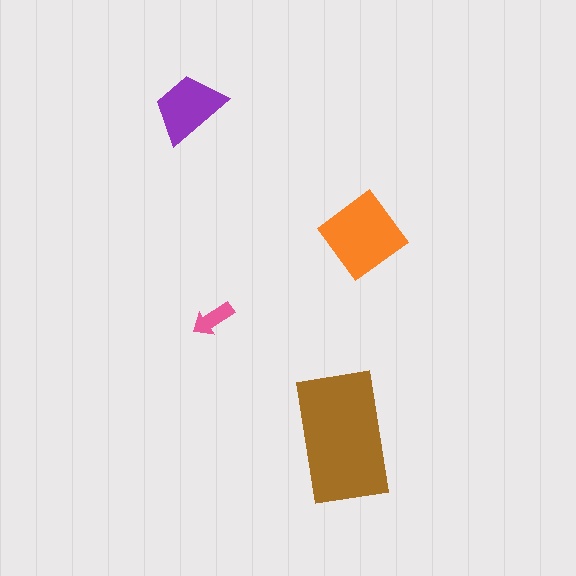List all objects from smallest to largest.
The pink arrow, the purple trapezoid, the orange diamond, the brown rectangle.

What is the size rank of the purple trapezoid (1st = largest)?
3rd.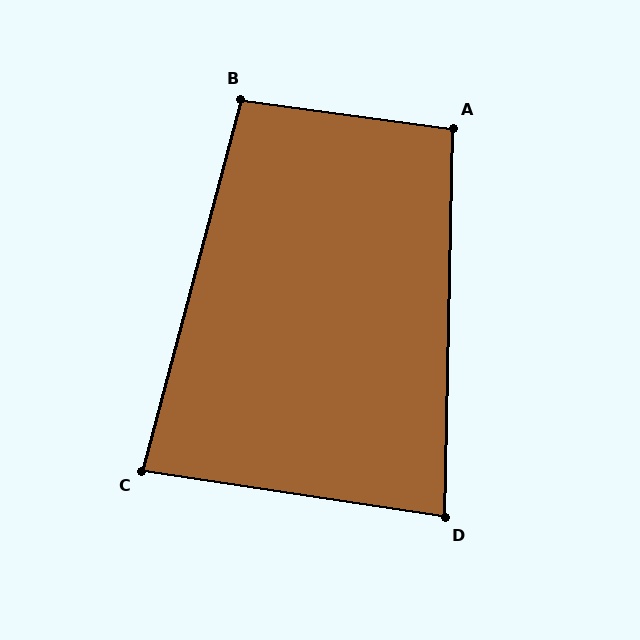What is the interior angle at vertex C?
Approximately 84 degrees (acute).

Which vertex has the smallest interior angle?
D, at approximately 83 degrees.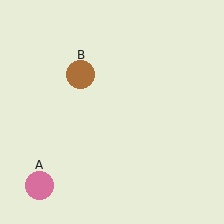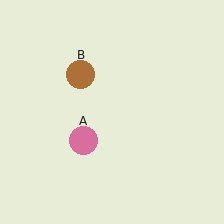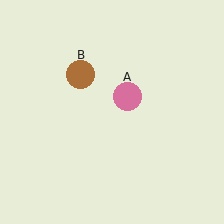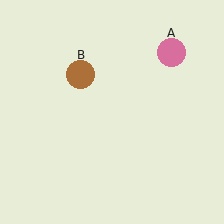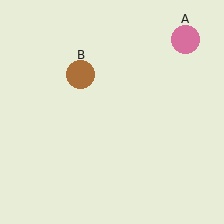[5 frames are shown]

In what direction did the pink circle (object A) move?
The pink circle (object A) moved up and to the right.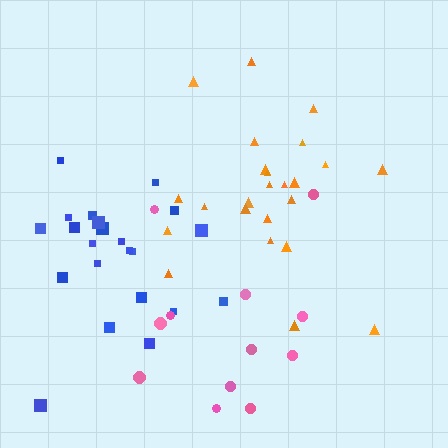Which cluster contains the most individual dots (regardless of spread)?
Orange (24).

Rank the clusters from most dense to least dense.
blue, orange, pink.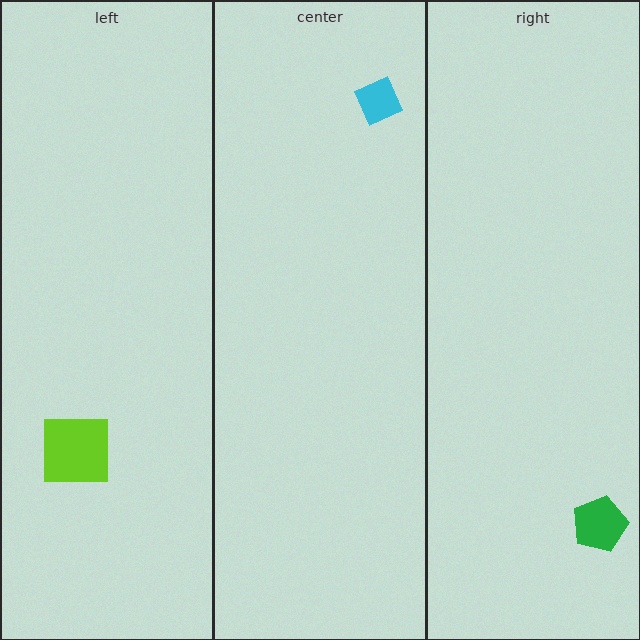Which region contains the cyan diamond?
The center region.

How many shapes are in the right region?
1.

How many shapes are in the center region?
1.